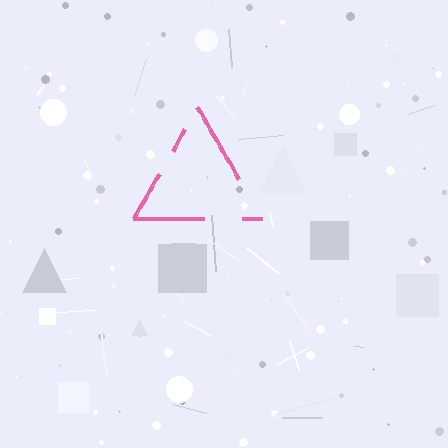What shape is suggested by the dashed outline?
The dashed outline suggests a triangle.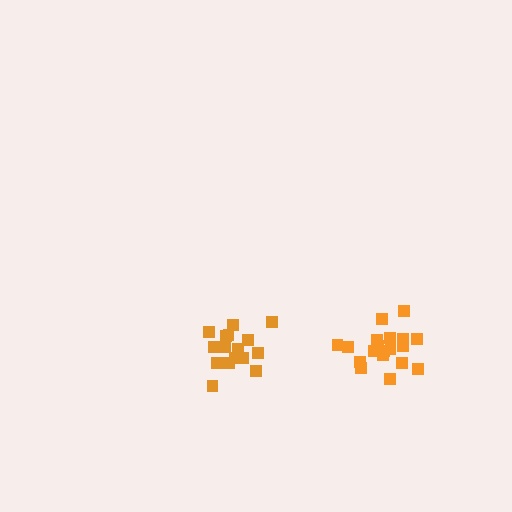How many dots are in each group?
Group 1: 16 dots, Group 2: 19 dots (35 total).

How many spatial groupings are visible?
There are 2 spatial groupings.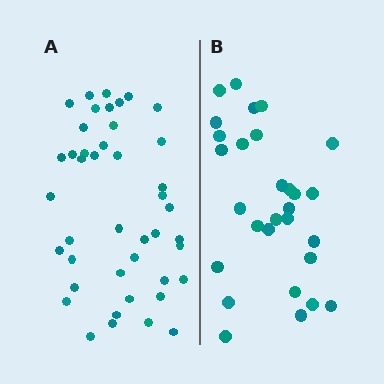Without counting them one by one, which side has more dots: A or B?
Region A (the left region) has more dots.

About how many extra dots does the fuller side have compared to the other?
Region A has approximately 15 more dots than region B.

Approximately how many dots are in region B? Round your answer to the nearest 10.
About 30 dots. (The exact count is 29, which rounds to 30.)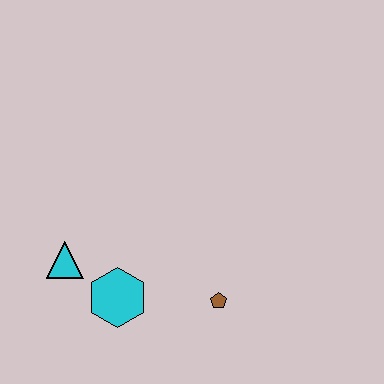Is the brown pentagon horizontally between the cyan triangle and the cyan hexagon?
No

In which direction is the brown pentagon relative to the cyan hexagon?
The brown pentagon is to the right of the cyan hexagon.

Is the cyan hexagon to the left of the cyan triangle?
No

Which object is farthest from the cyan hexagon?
The brown pentagon is farthest from the cyan hexagon.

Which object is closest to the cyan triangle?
The cyan hexagon is closest to the cyan triangle.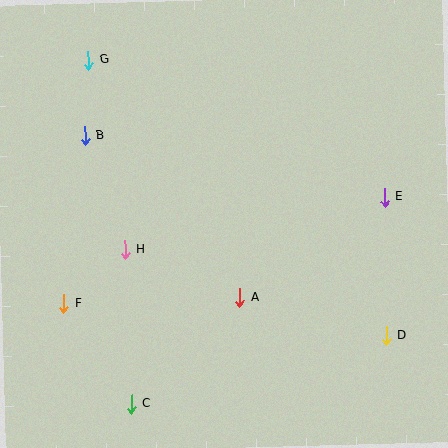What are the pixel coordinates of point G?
Point G is at (89, 60).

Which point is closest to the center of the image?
Point A at (240, 298) is closest to the center.